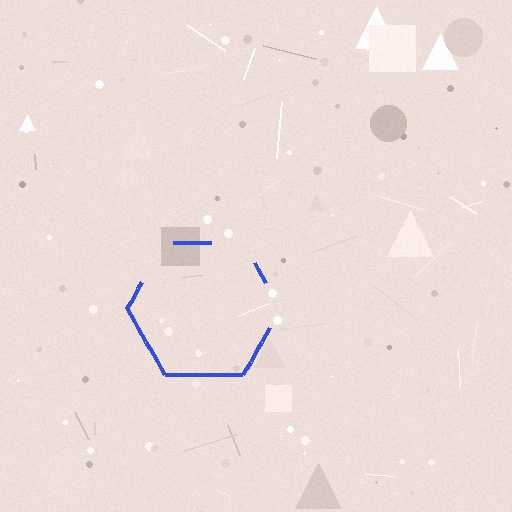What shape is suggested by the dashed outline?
The dashed outline suggests a hexagon.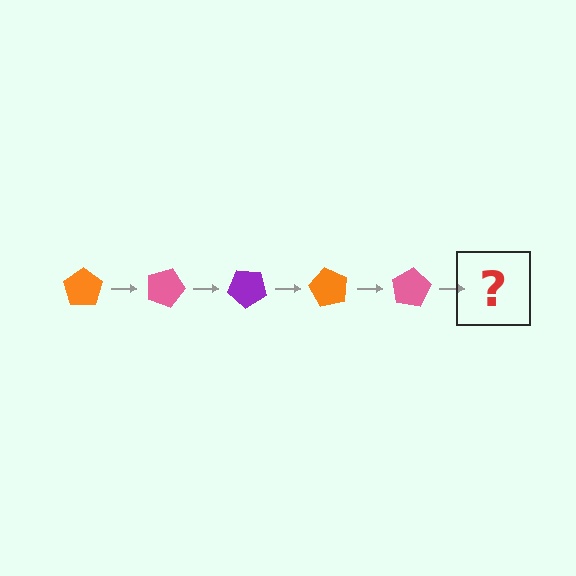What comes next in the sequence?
The next element should be a purple pentagon, rotated 100 degrees from the start.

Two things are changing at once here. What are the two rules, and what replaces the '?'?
The two rules are that it rotates 20 degrees each step and the color cycles through orange, pink, and purple. The '?' should be a purple pentagon, rotated 100 degrees from the start.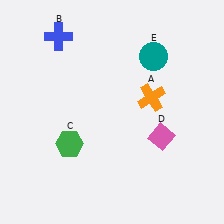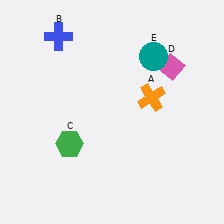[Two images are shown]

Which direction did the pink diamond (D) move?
The pink diamond (D) moved up.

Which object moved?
The pink diamond (D) moved up.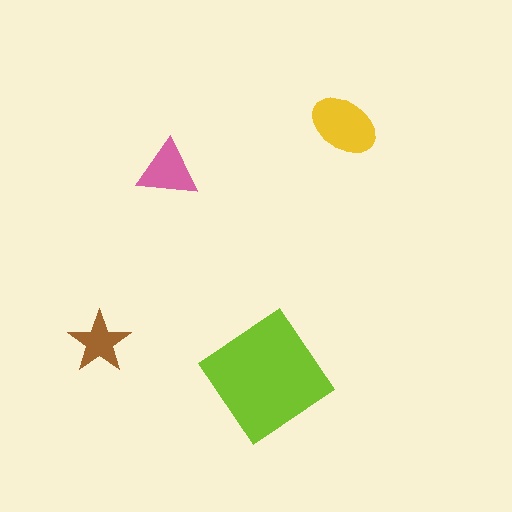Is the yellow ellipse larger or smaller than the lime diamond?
Smaller.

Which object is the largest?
The lime diamond.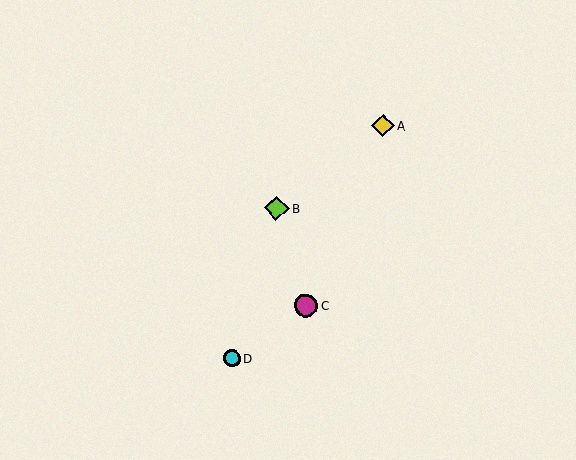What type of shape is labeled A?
Shape A is a yellow diamond.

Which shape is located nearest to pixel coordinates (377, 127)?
The yellow diamond (labeled A) at (383, 126) is nearest to that location.